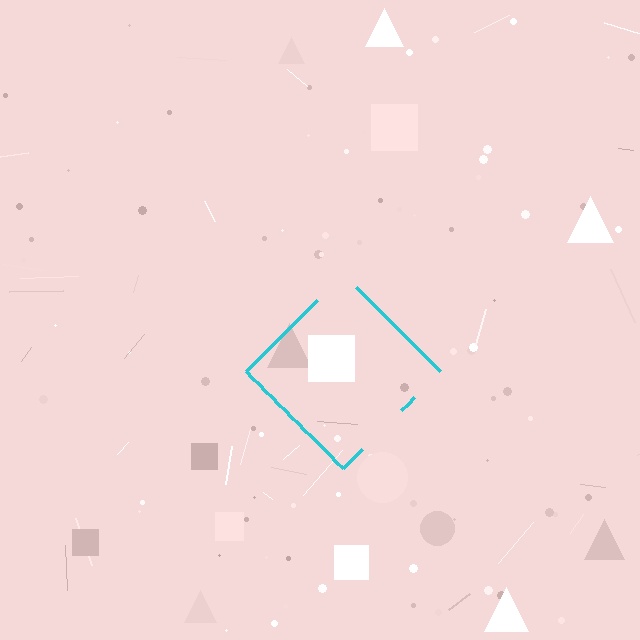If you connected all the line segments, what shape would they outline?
They would outline a diamond.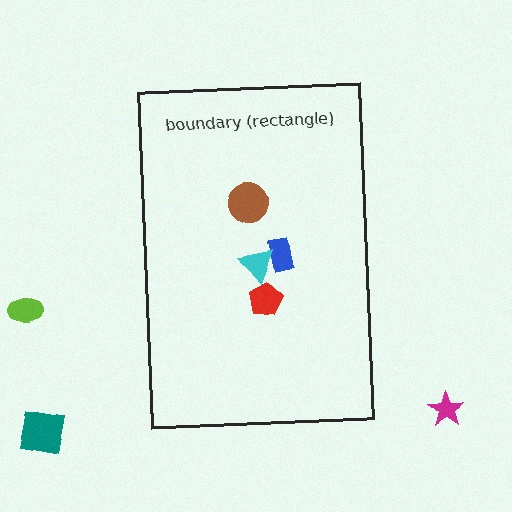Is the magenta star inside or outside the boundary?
Outside.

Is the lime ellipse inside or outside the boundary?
Outside.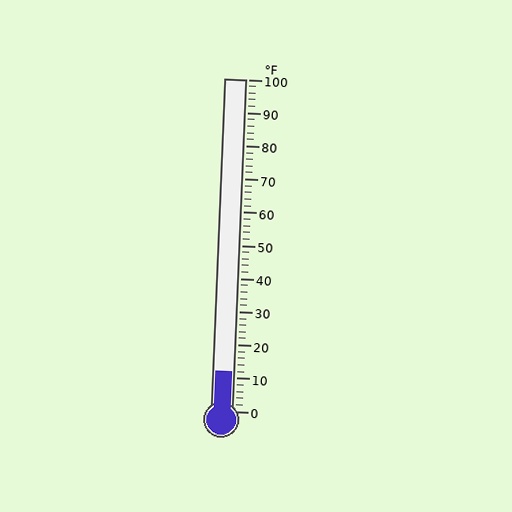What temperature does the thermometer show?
The thermometer shows approximately 12°F.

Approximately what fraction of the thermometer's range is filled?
The thermometer is filled to approximately 10% of its range.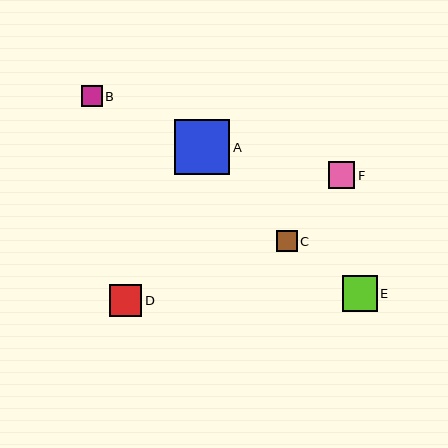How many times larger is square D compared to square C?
Square D is approximately 1.5 times the size of square C.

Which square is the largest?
Square A is the largest with a size of approximately 55 pixels.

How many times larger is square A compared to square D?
Square A is approximately 1.7 times the size of square D.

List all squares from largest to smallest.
From largest to smallest: A, E, D, F, B, C.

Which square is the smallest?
Square C is the smallest with a size of approximately 21 pixels.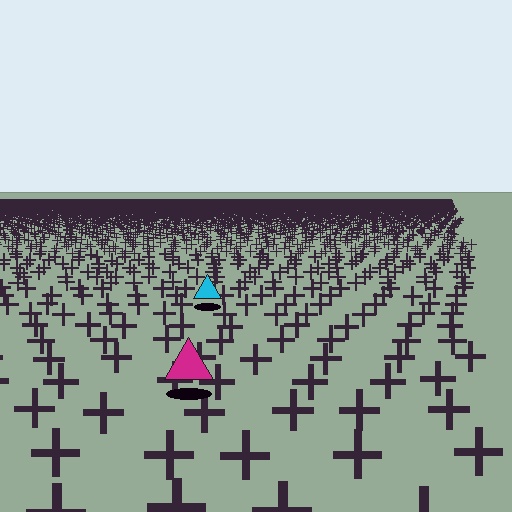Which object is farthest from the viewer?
The cyan triangle is farthest from the viewer. It appears smaller and the ground texture around it is denser.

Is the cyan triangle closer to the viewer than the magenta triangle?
No. The magenta triangle is closer — you can tell from the texture gradient: the ground texture is coarser near it.